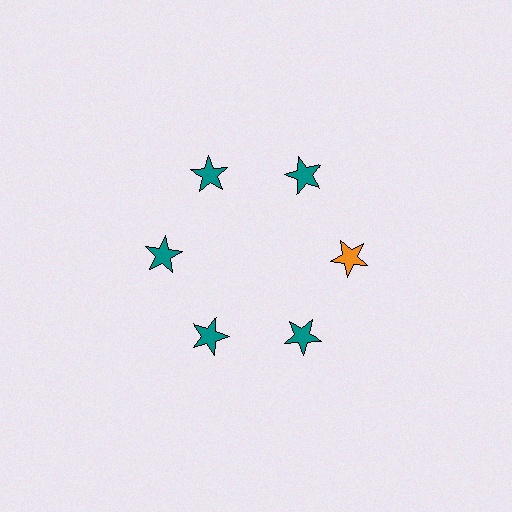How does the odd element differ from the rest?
It has a different color: orange instead of teal.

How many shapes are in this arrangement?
There are 6 shapes arranged in a ring pattern.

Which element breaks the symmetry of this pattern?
The orange star at roughly the 3 o'clock position breaks the symmetry. All other shapes are teal stars.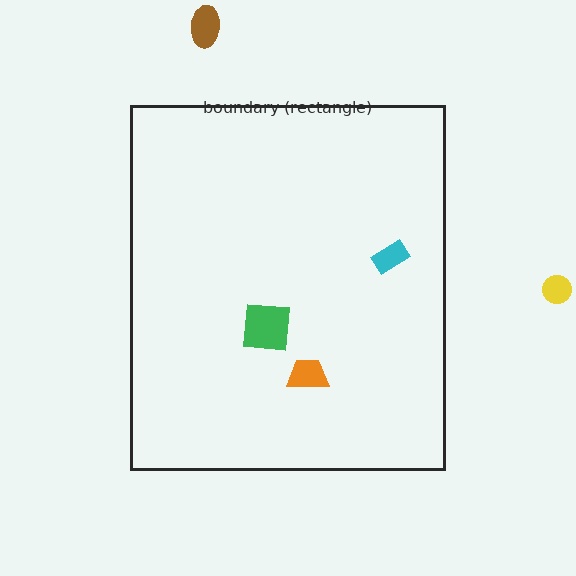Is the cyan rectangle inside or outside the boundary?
Inside.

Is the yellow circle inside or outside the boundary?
Outside.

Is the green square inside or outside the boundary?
Inside.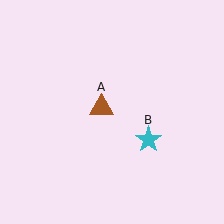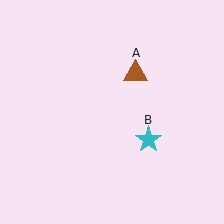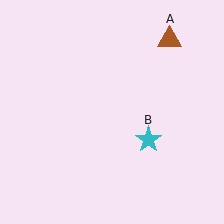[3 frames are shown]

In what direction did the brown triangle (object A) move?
The brown triangle (object A) moved up and to the right.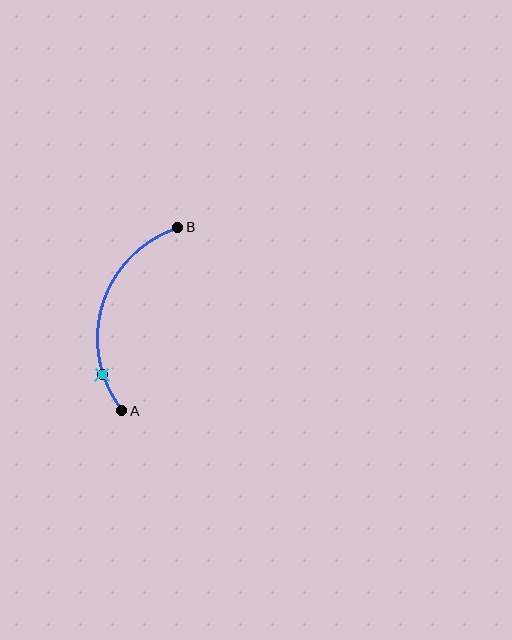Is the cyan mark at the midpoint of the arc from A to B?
No. The cyan mark lies on the arc but is closer to endpoint A. The arc midpoint would be at the point on the curve equidistant along the arc from both A and B.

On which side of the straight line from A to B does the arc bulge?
The arc bulges to the left of the straight line connecting A and B.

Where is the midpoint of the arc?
The arc midpoint is the point on the curve farthest from the straight line joining A and B. It sits to the left of that line.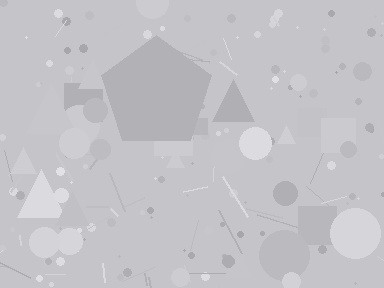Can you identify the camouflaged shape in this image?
The camouflaged shape is a pentagon.